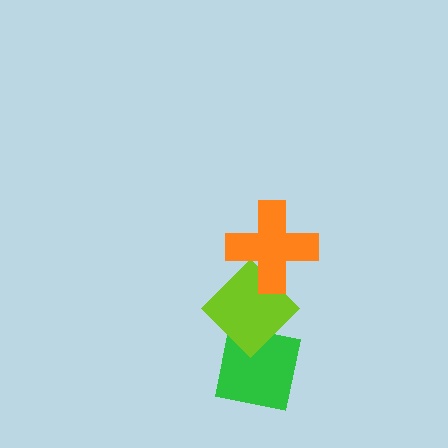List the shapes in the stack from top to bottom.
From top to bottom: the orange cross, the lime diamond, the green square.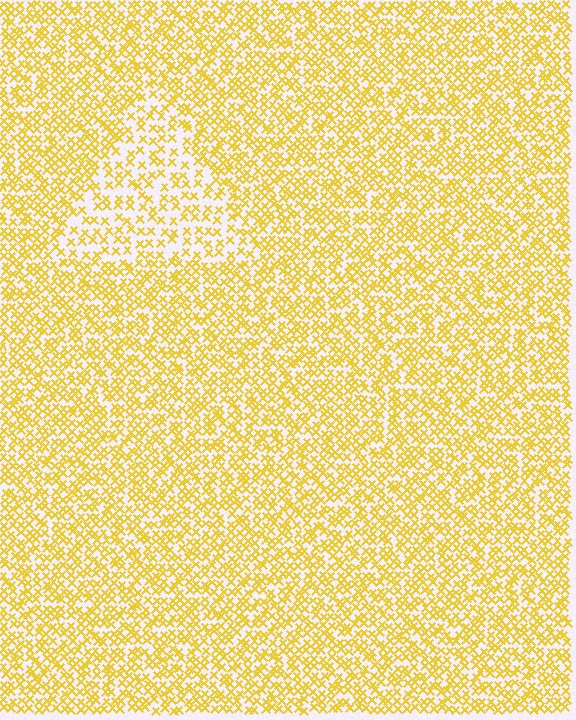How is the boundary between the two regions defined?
The boundary is defined by a change in element density (approximately 1.8x ratio). All elements are the same color, size, and shape.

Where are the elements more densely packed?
The elements are more densely packed outside the triangle boundary.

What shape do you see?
I see a triangle.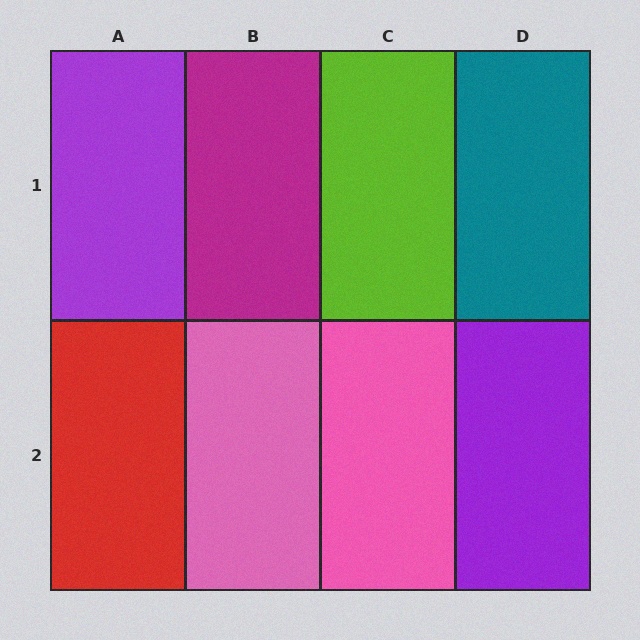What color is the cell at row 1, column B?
Magenta.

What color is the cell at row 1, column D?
Teal.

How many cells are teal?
1 cell is teal.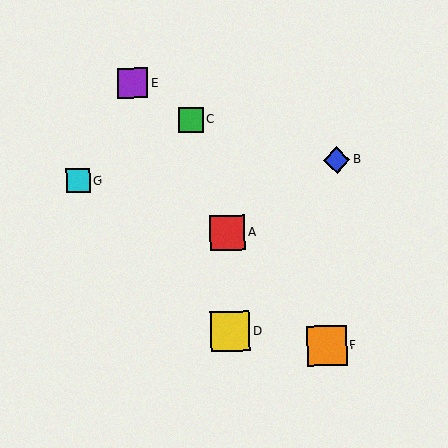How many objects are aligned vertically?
2 objects (A, D) are aligned vertically.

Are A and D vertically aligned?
Yes, both are at x≈227.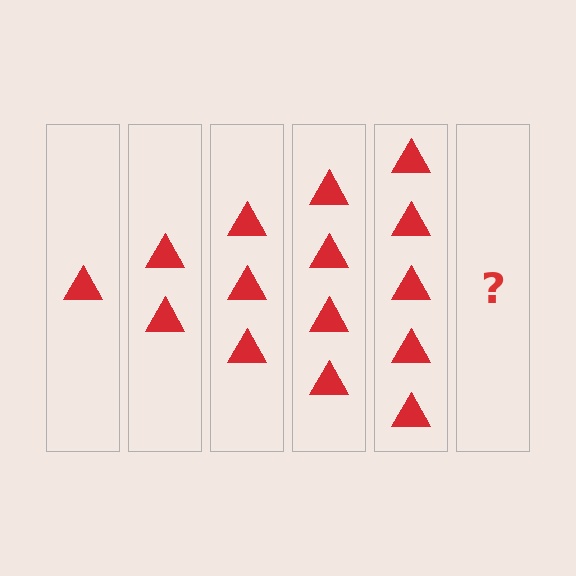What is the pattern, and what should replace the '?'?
The pattern is that each step adds one more triangle. The '?' should be 6 triangles.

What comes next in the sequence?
The next element should be 6 triangles.